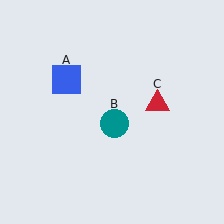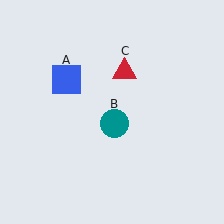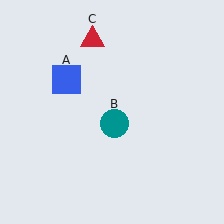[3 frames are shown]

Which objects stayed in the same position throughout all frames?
Blue square (object A) and teal circle (object B) remained stationary.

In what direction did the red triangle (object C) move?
The red triangle (object C) moved up and to the left.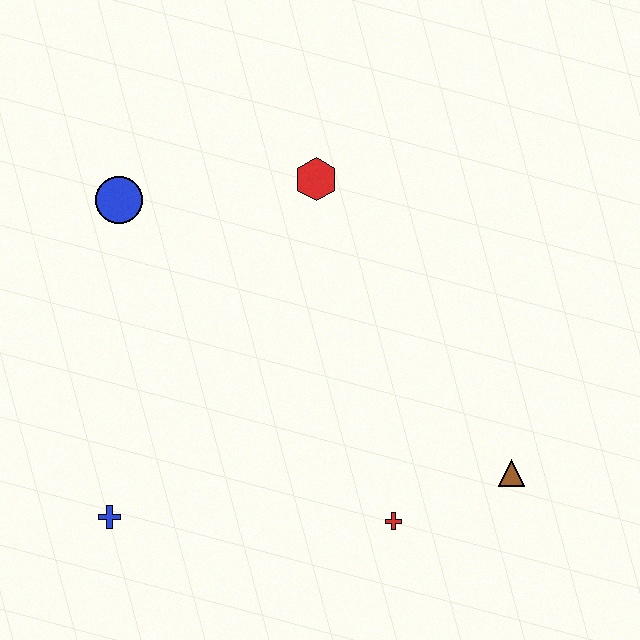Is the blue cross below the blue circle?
Yes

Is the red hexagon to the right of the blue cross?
Yes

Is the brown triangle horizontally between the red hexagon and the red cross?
No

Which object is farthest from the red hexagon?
The blue cross is farthest from the red hexagon.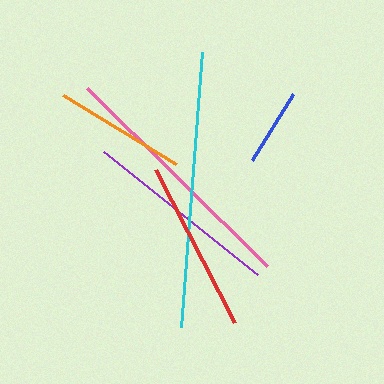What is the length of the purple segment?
The purple segment is approximately 197 pixels long.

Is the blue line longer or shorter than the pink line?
The pink line is longer than the blue line.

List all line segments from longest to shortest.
From longest to shortest: cyan, pink, purple, red, orange, blue.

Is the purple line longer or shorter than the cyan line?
The cyan line is longer than the purple line.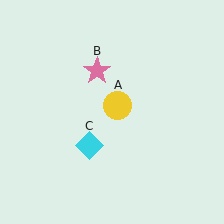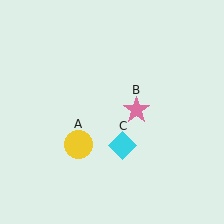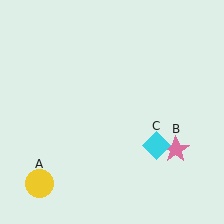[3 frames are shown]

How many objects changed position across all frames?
3 objects changed position: yellow circle (object A), pink star (object B), cyan diamond (object C).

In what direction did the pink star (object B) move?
The pink star (object B) moved down and to the right.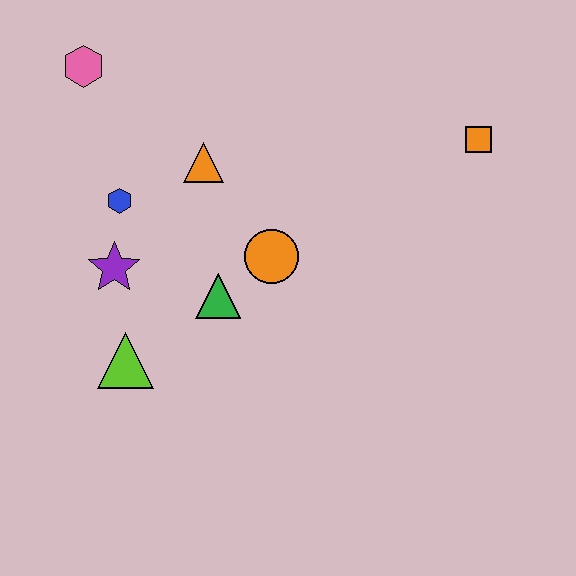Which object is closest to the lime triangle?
The purple star is closest to the lime triangle.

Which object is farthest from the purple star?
The orange square is farthest from the purple star.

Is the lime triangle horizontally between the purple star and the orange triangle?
Yes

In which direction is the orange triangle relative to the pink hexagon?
The orange triangle is to the right of the pink hexagon.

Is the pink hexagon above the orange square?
Yes